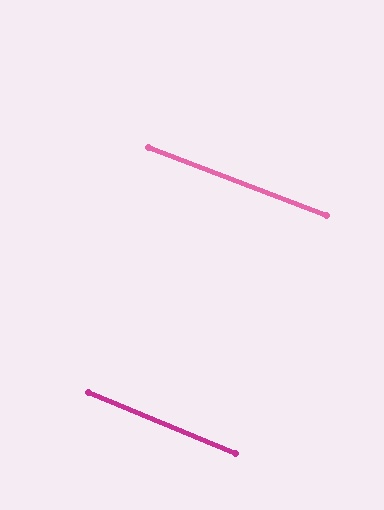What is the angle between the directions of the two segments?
Approximately 2 degrees.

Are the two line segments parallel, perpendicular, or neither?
Parallel — their directions differ by only 1.6°.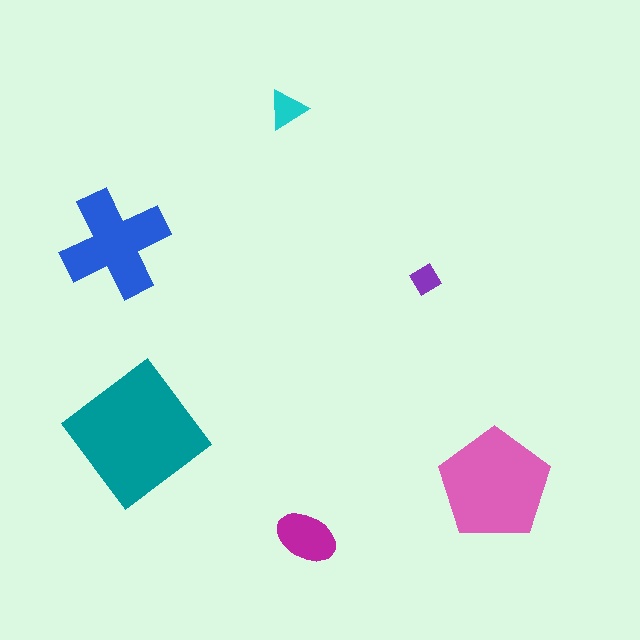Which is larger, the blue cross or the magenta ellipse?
The blue cross.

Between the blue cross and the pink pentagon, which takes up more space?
The pink pentagon.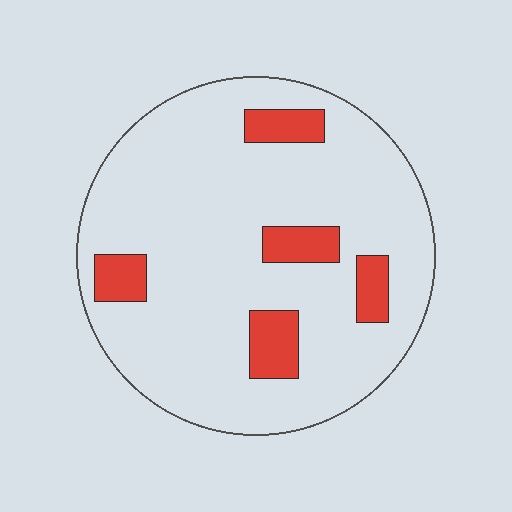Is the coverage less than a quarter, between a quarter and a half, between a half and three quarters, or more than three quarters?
Less than a quarter.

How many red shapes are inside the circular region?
5.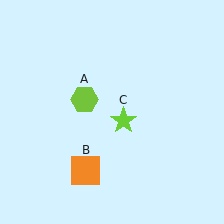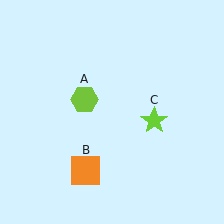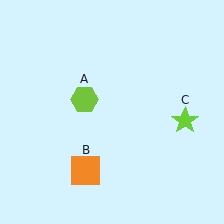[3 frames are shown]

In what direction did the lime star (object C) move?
The lime star (object C) moved right.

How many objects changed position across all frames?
1 object changed position: lime star (object C).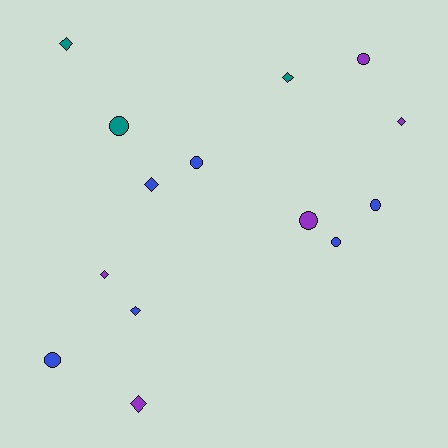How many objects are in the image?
There are 14 objects.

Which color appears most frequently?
Blue, with 6 objects.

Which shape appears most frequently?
Circle, with 7 objects.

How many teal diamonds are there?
There are 2 teal diamonds.